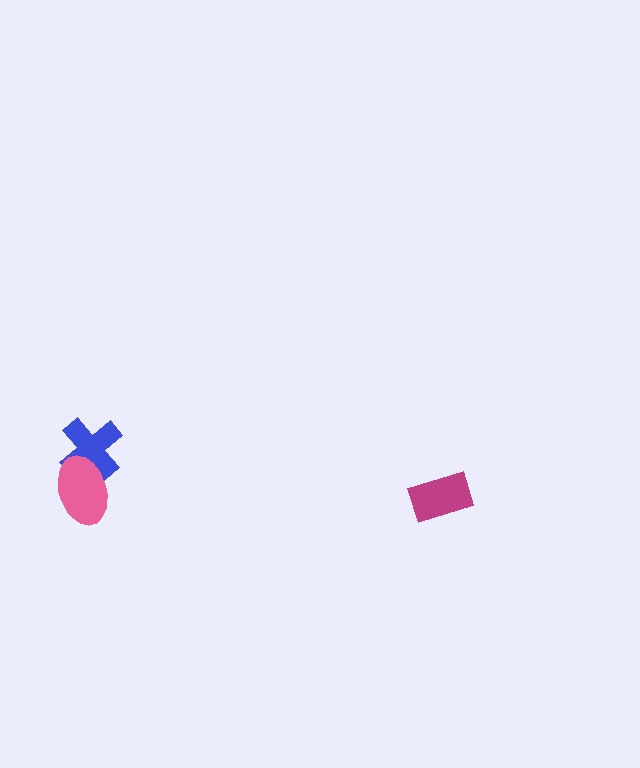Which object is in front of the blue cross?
The pink ellipse is in front of the blue cross.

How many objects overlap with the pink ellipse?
1 object overlaps with the pink ellipse.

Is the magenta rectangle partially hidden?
No, no other shape covers it.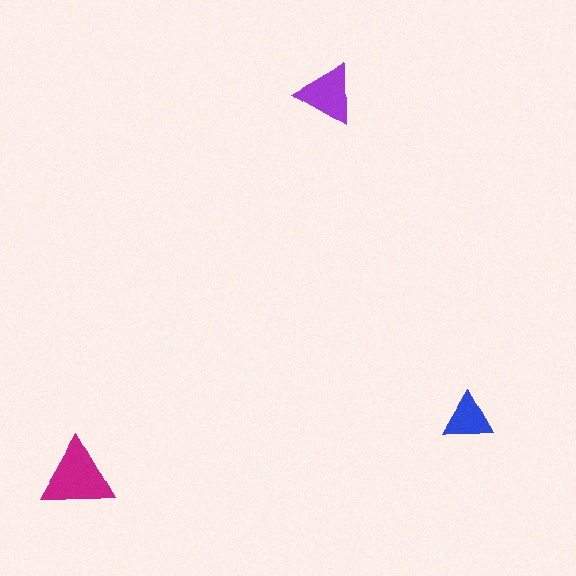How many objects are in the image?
There are 3 objects in the image.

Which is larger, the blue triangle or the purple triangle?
The purple one.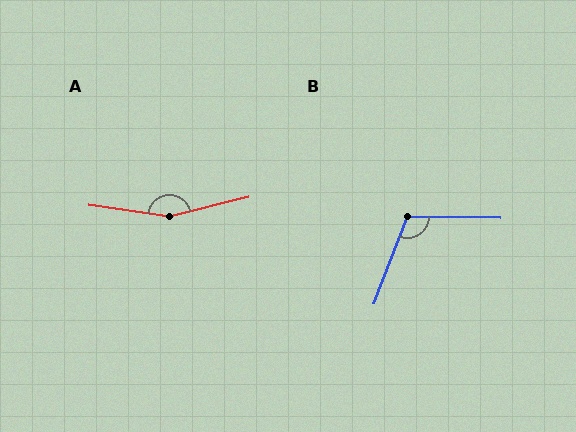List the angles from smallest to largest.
B (110°), A (158°).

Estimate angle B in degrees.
Approximately 110 degrees.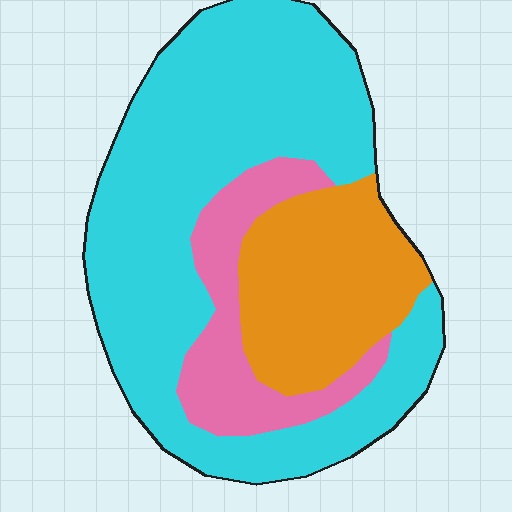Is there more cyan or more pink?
Cyan.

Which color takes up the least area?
Pink, at roughly 15%.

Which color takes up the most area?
Cyan, at roughly 60%.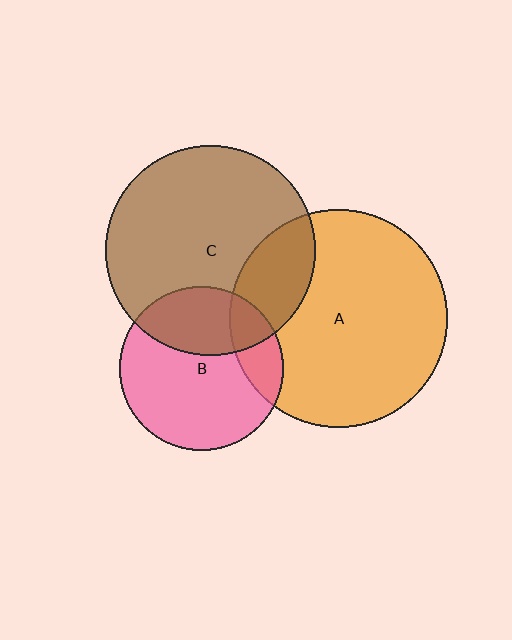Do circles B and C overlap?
Yes.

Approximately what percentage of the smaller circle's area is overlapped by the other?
Approximately 30%.